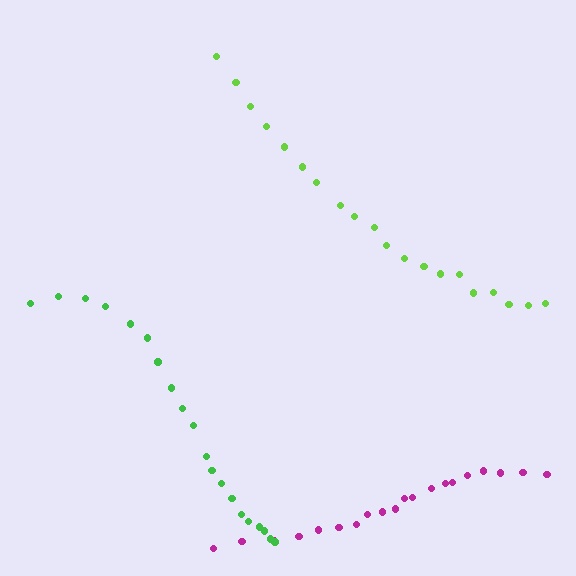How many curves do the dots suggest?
There are 3 distinct paths.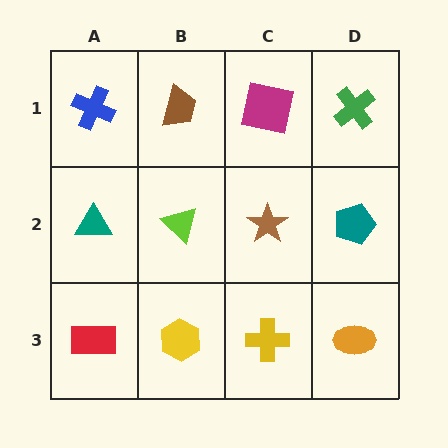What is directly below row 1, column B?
A lime triangle.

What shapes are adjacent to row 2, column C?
A magenta square (row 1, column C), a yellow cross (row 3, column C), a lime triangle (row 2, column B), a teal pentagon (row 2, column D).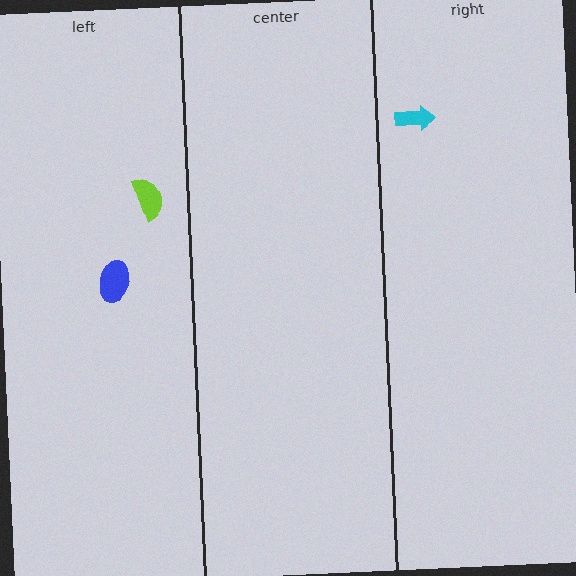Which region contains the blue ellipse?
The left region.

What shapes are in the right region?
The cyan arrow.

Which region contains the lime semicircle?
The left region.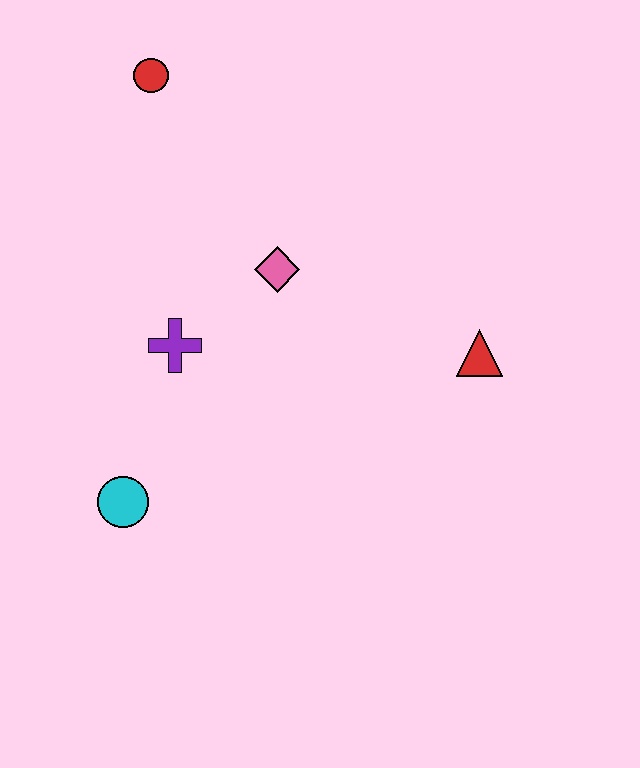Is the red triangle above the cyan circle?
Yes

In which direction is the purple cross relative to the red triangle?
The purple cross is to the left of the red triangle.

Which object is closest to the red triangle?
The pink diamond is closest to the red triangle.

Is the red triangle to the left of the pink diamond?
No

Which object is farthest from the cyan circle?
The red circle is farthest from the cyan circle.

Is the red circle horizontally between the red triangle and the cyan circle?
Yes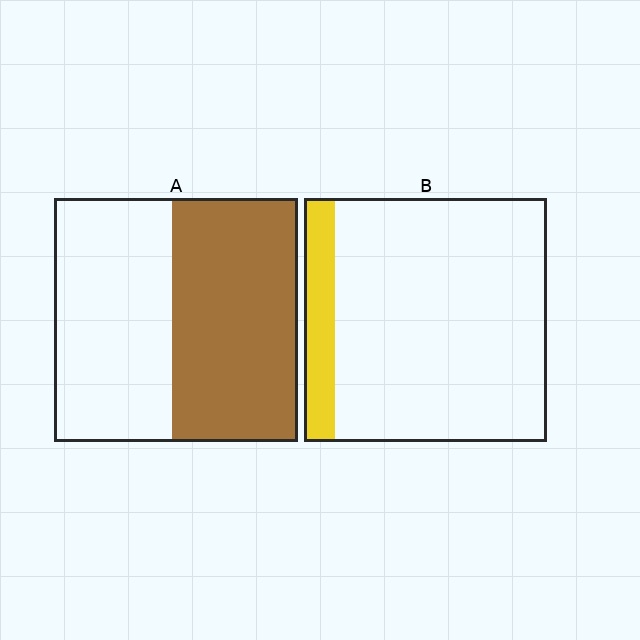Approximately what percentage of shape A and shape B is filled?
A is approximately 50% and B is approximately 15%.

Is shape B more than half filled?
No.